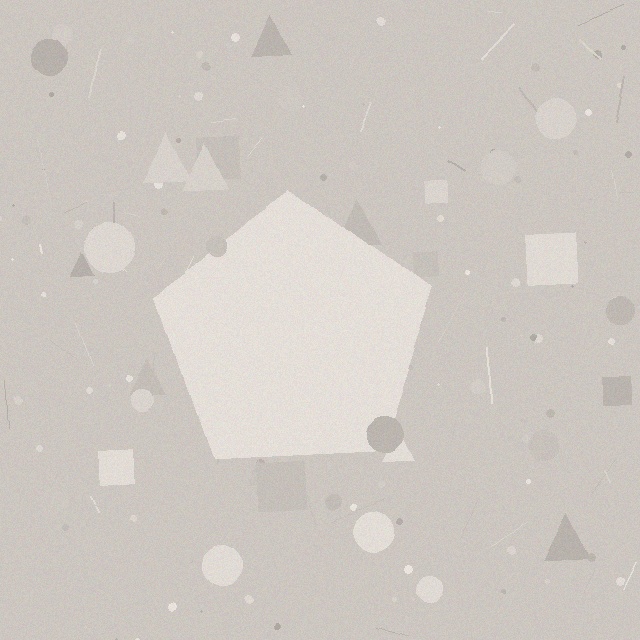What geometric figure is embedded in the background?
A pentagon is embedded in the background.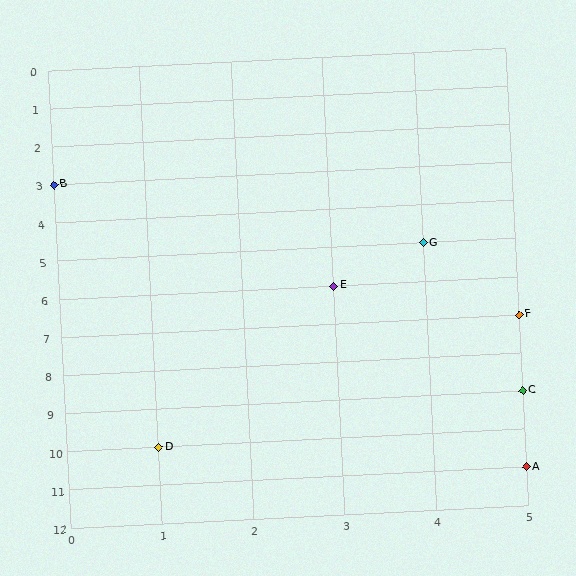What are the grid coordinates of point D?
Point D is at grid coordinates (1, 10).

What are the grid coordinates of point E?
Point E is at grid coordinates (3, 6).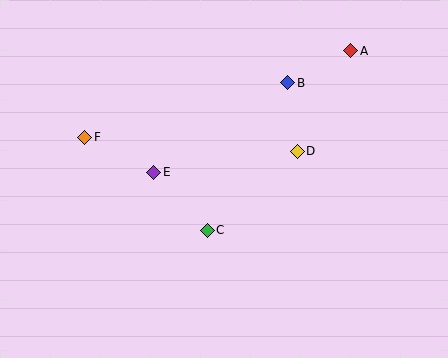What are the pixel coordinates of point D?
Point D is at (297, 151).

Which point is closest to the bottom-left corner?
Point F is closest to the bottom-left corner.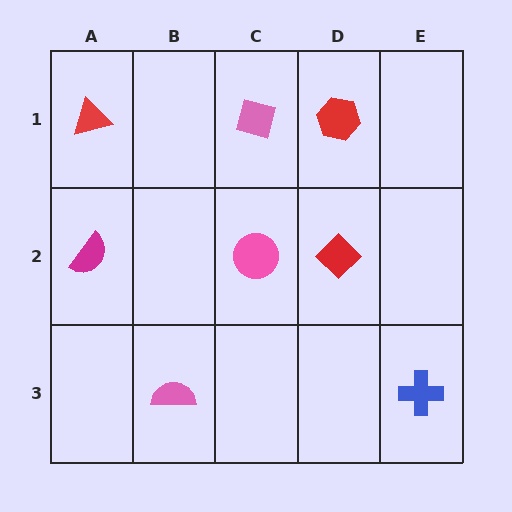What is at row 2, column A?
A magenta semicircle.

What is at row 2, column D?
A red diamond.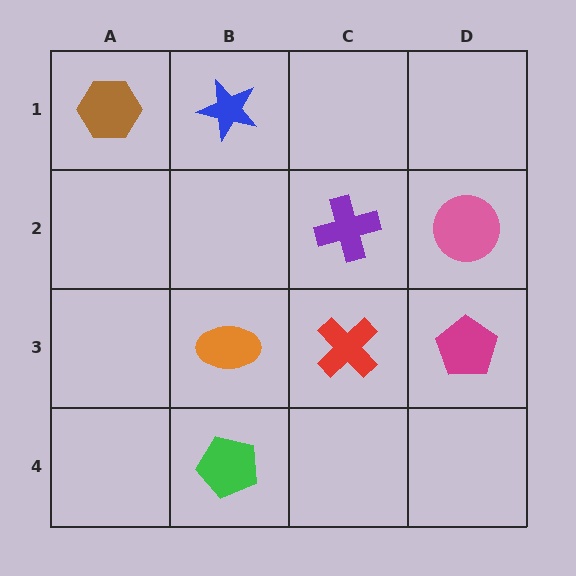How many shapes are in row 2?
2 shapes.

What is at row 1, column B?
A blue star.